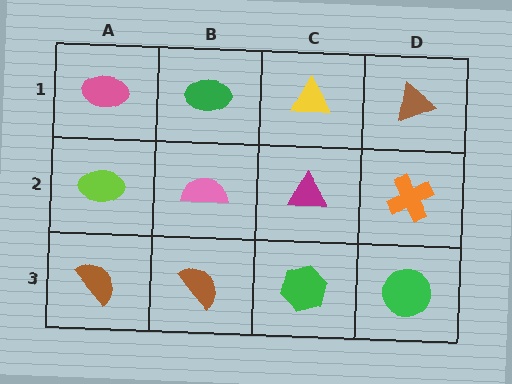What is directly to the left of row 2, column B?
A lime ellipse.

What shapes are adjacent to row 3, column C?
A magenta triangle (row 2, column C), a brown semicircle (row 3, column B), a green circle (row 3, column D).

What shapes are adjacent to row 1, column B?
A pink semicircle (row 2, column B), a pink ellipse (row 1, column A), a yellow triangle (row 1, column C).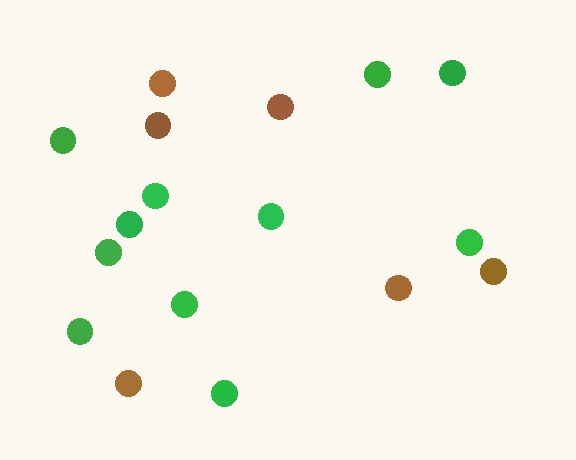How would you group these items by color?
There are 2 groups: one group of green circles (11) and one group of brown circles (6).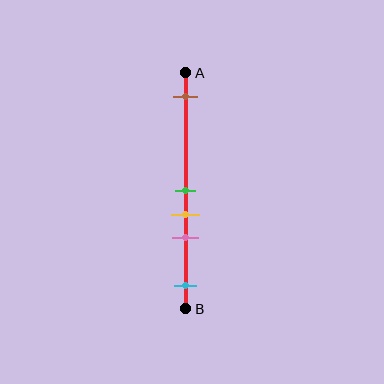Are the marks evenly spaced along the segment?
No, the marks are not evenly spaced.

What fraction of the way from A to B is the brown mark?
The brown mark is approximately 10% (0.1) of the way from A to B.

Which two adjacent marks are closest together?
The green and yellow marks are the closest adjacent pair.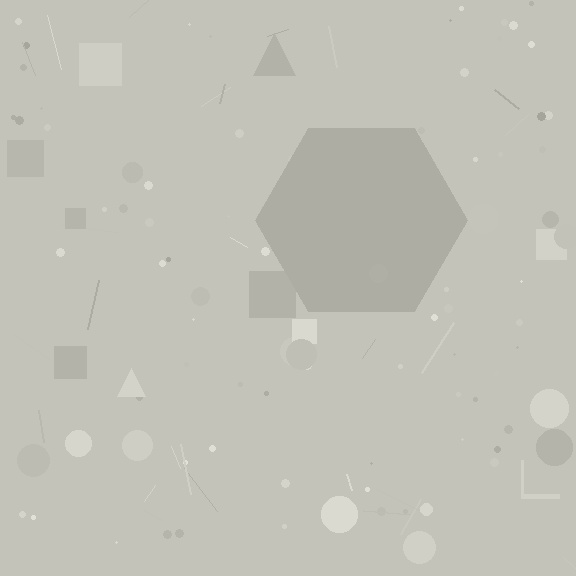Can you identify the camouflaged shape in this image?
The camouflaged shape is a hexagon.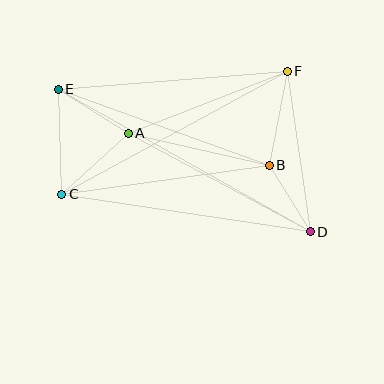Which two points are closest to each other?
Points B and D are closest to each other.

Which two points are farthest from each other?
Points D and E are farthest from each other.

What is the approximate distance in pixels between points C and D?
The distance between C and D is approximately 251 pixels.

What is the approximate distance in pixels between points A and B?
The distance between A and B is approximately 144 pixels.